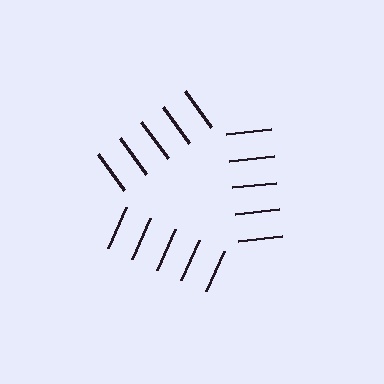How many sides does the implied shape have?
3 sides — the line-ends trace a triangle.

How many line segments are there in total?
15 — 5 along each of the 3 edges.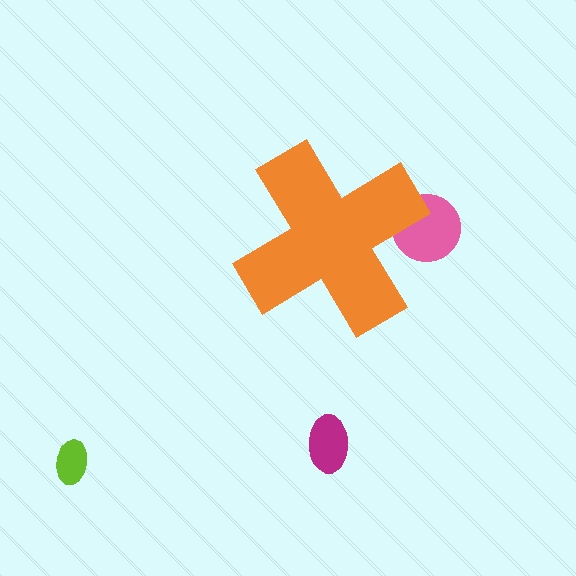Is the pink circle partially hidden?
Yes, the pink circle is partially hidden behind the orange cross.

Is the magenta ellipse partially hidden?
No, the magenta ellipse is fully visible.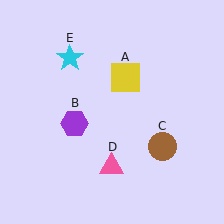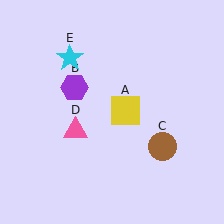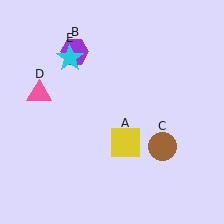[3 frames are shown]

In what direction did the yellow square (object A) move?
The yellow square (object A) moved down.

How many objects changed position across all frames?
3 objects changed position: yellow square (object A), purple hexagon (object B), pink triangle (object D).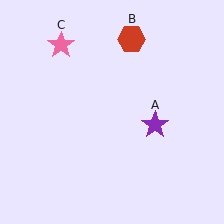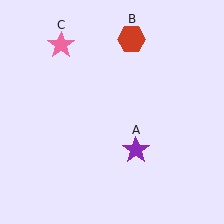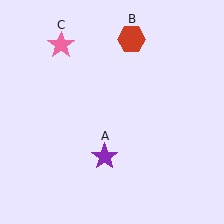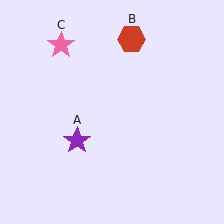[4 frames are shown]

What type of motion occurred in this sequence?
The purple star (object A) rotated clockwise around the center of the scene.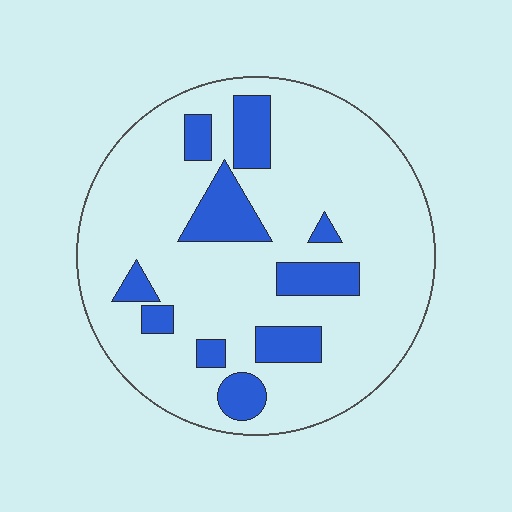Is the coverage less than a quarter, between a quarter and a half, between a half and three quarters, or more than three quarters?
Less than a quarter.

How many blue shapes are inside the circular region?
10.